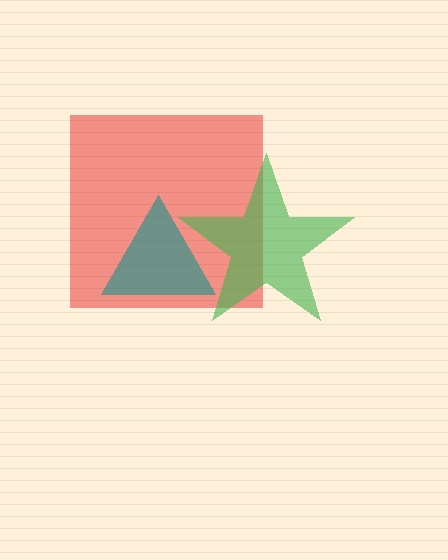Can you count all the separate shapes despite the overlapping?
Yes, there are 3 separate shapes.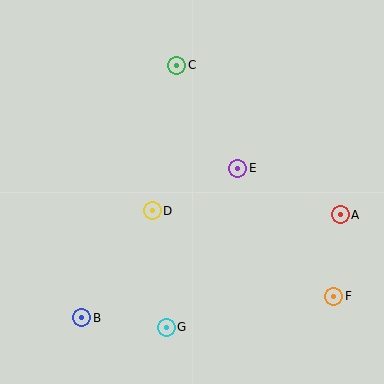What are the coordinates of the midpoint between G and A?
The midpoint between G and A is at (253, 271).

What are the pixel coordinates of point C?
Point C is at (177, 65).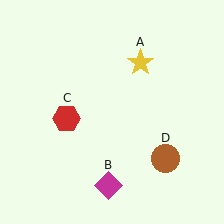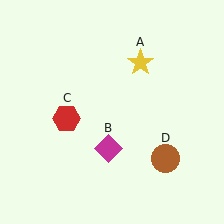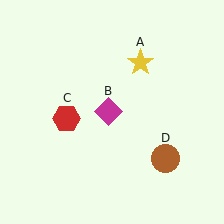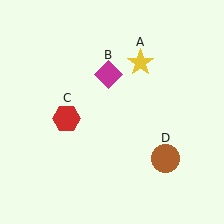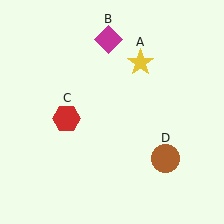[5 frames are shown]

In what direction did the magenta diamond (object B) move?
The magenta diamond (object B) moved up.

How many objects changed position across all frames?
1 object changed position: magenta diamond (object B).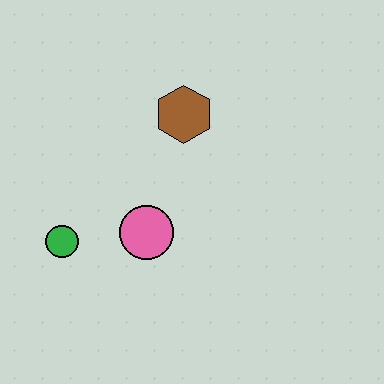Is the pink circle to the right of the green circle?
Yes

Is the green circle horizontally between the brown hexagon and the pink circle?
No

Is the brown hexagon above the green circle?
Yes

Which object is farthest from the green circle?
The brown hexagon is farthest from the green circle.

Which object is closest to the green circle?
The pink circle is closest to the green circle.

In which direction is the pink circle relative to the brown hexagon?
The pink circle is below the brown hexagon.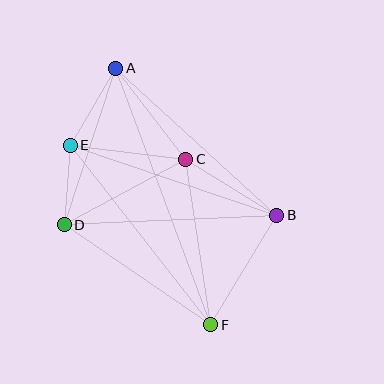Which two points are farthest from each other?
Points A and F are farthest from each other.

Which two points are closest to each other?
Points D and E are closest to each other.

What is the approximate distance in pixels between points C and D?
The distance between C and D is approximately 138 pixels.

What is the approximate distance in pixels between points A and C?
The distance between A and C is approximately 115 pixels.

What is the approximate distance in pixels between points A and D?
The distance between A and D is approximately 165 pixels.